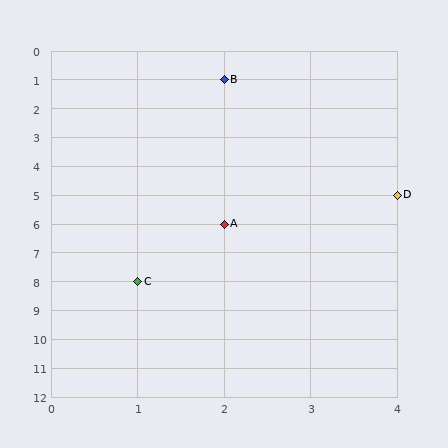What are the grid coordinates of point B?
Point B is at grid coordinates (2, 1).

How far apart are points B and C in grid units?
Points B and C are 1 column and 7 rows apart (about 7.1 grid units diagonally).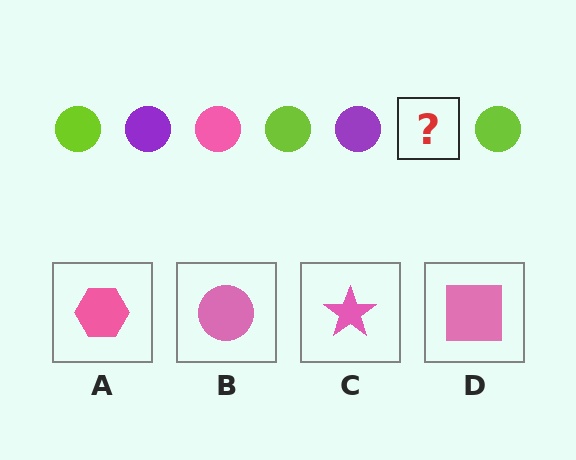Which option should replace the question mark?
Option B.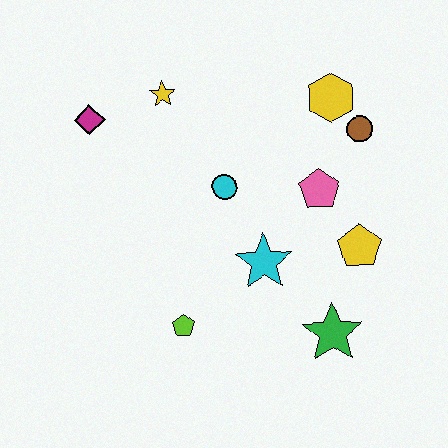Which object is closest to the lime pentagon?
The cyan star is closest to the lime pentagon.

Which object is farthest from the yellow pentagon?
The magenta diamond is farthest from the yellow pentagon.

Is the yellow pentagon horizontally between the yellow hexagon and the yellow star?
No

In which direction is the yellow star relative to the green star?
The yellow star is above the green star.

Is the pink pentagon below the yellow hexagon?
Yes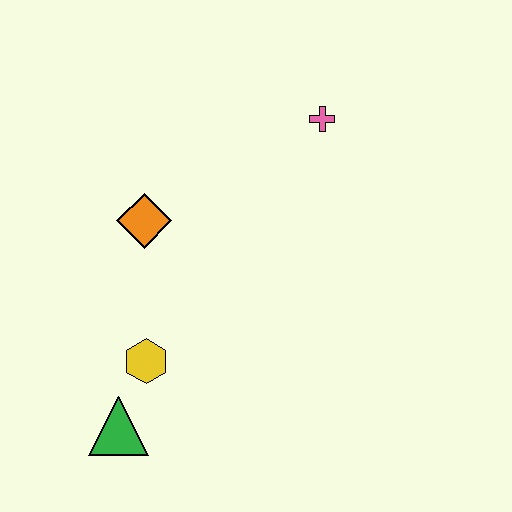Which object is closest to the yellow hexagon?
The green triangle is closest to the yellow hexagon.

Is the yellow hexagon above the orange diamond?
No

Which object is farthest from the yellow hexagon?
The pink cross is farthest from the yellow hexagon.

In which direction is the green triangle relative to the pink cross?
The green triangle is below the pink cross.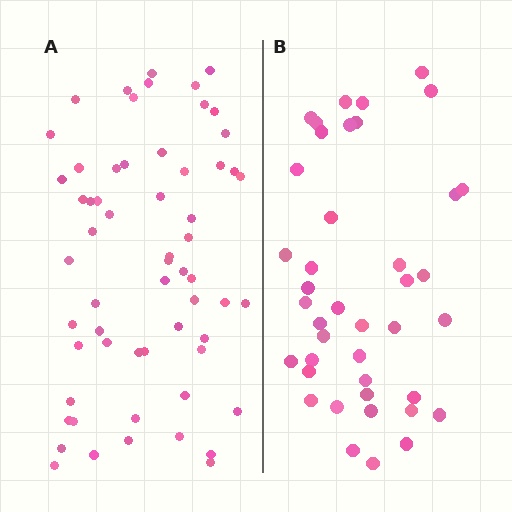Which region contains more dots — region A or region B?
Region A (the left region) has more dots.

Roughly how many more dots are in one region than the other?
Region A has approximately 20 more dots than region B.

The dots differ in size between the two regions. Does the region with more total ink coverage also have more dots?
No. Region B has more total ink coverage because its dots are larger, but region A actually contains more individual dots. Total area can be misleading — the number of items is what matters here.